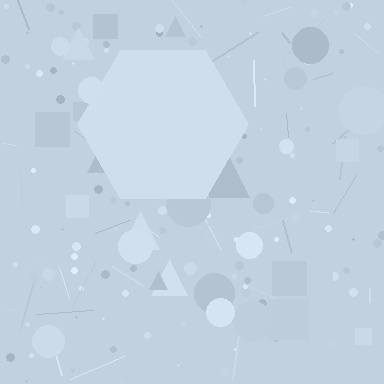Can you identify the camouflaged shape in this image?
The camouflaged shape is a hexagon.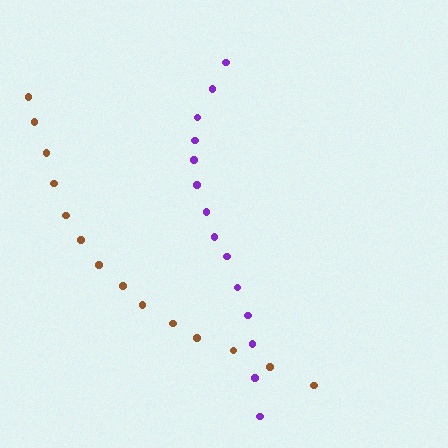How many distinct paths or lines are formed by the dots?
There are 2 distinct paths.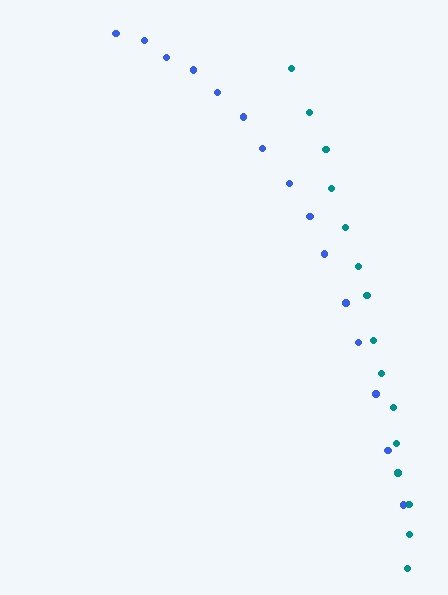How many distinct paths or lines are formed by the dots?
There are 2 distinct paths.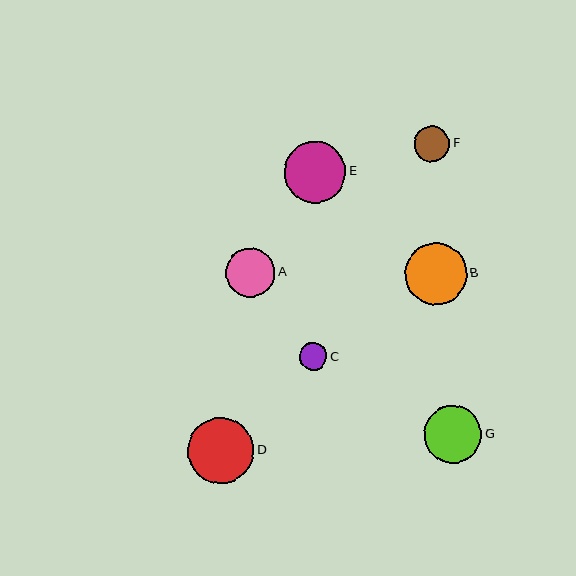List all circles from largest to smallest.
From largest to smallest: D, B, E, G, A, F, C.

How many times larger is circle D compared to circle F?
Circle D is approximately 1.9 times the size of circle F.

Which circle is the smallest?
Circle C is the smallest with a size of approximately 28 pixels.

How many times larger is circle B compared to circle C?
Circle B is approximately 2.2 times the size of circle C.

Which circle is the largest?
Circle D is the largest with a size of approximately 66 pixels.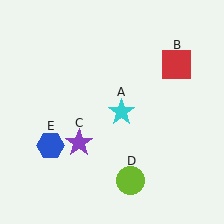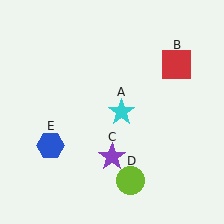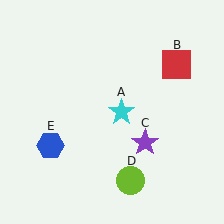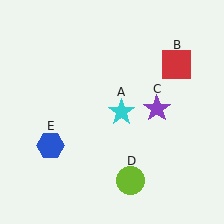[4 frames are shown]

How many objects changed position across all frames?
1 object changed position: purple star (object C).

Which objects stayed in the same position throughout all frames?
Cyan star (object A) and red square (object B) and lime circle (object D) and blue hexagon (object E) remained stationary.